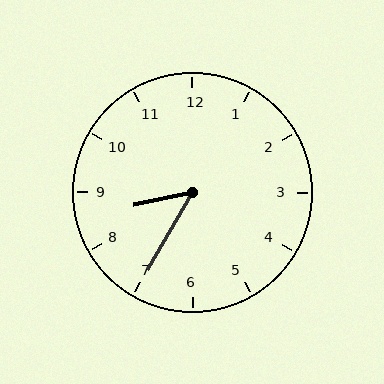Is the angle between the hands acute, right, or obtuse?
It is acute.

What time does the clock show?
8:35.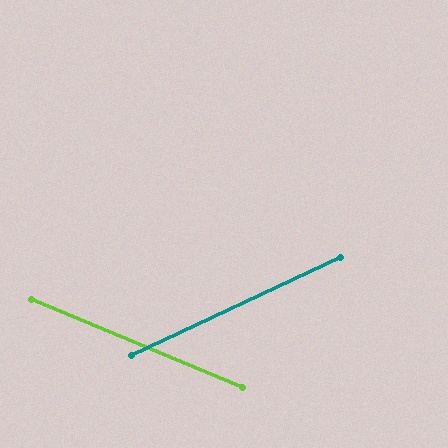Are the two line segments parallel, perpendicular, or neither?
Neither parallel nor perpendicular — they differ by about 48°.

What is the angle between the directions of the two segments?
Approximately 48 degrees.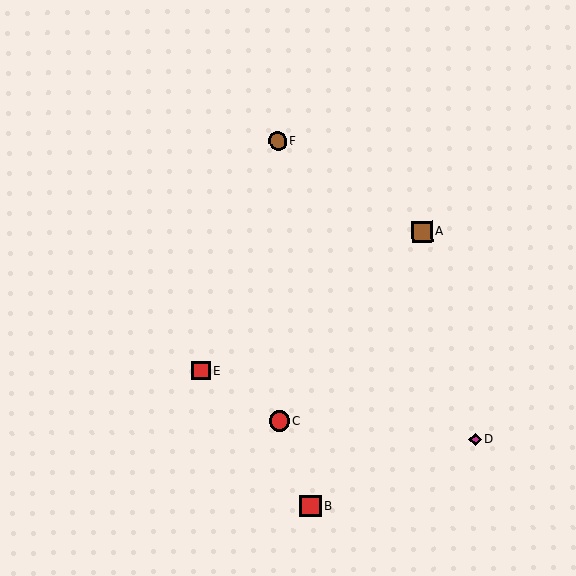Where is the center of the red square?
The center of the red square is at (311, 506).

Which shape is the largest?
The red square (labeled B) is the largest.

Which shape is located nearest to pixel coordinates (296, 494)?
The red square (labeled B) at (311, 506) is nearest to that location.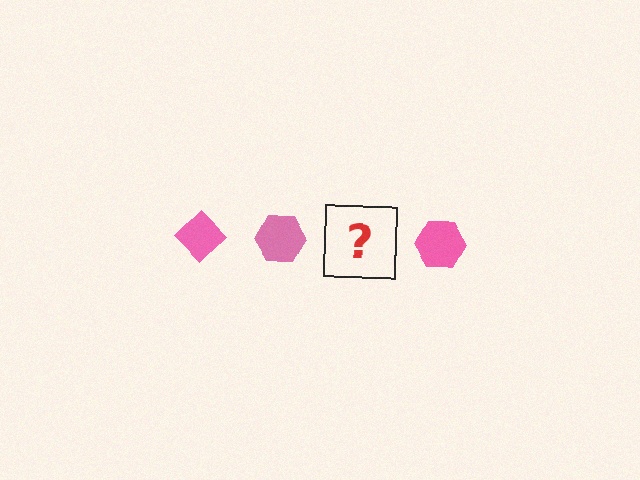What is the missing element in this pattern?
The missing element is a pink diamond.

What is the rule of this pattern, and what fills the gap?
The rule is that the pattern cycles through diamond, hexagon shapes in pink. The gap should be filled with a pink diamond.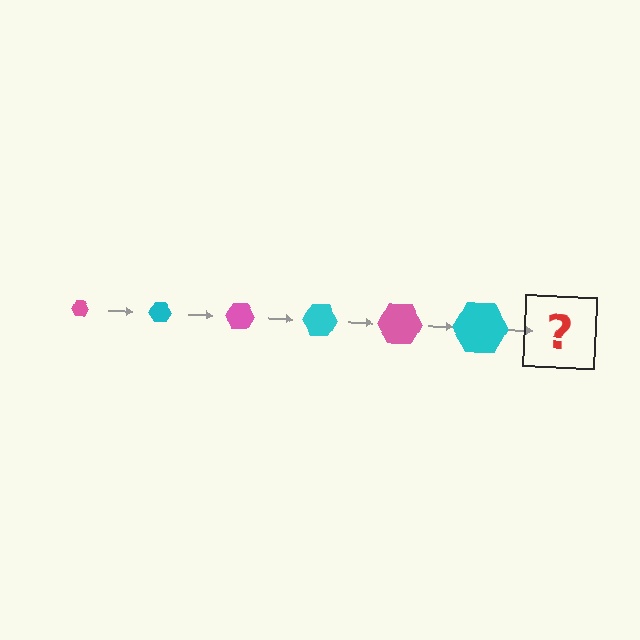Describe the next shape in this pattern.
It should be a pink hexagon, larger than the previous one.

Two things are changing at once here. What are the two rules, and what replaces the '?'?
The two rules are that the hexagon grows larger each step and the color cycles through pink and cyan. The '?' should be a pink hexagon, larger than the previous one.